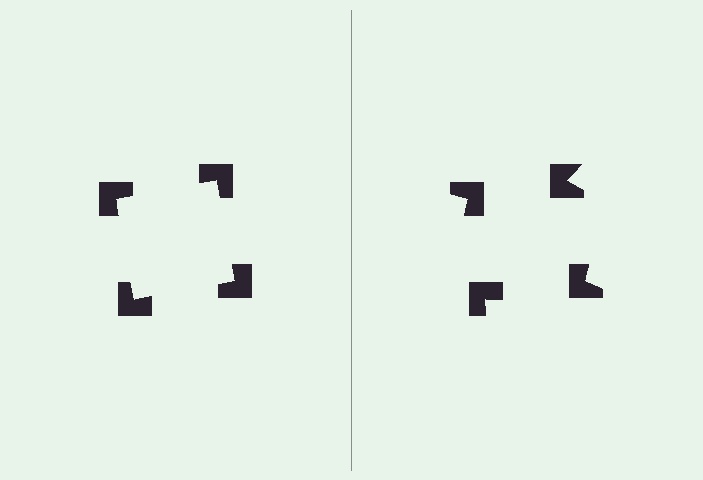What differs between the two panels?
The notched squares are positioned identically on both sides; only the wedge orientations differ. On the left they align to a square; on the right they are misaligned.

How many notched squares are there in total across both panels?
8 — 4 on each side.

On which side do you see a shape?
An illusory square appears on the left side. On the right side the wedge cuts are rotated, so no coherent shape forms.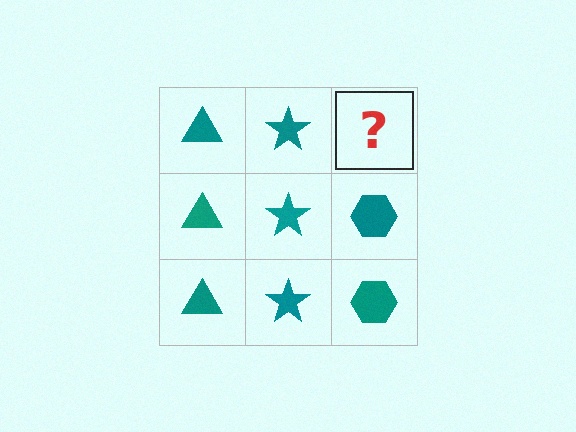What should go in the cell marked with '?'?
The missing cell should contain a teal hexagon.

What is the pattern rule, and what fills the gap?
The rule is that each column has a consistent shape. The gap should be filled with a teal hexagon.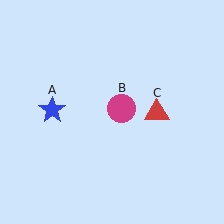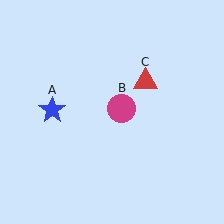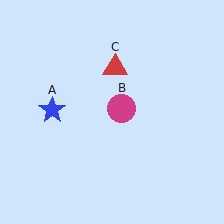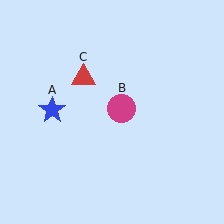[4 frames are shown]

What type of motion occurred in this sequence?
The red triangle (object C) rotated counterclockwise around the center of the scene.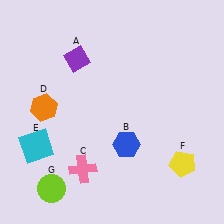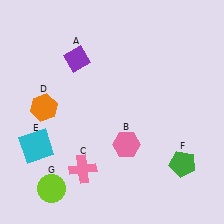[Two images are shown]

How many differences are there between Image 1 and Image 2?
There are 2 differences between the two images.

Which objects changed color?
B changed from blue to pink. F changed from yellow to green.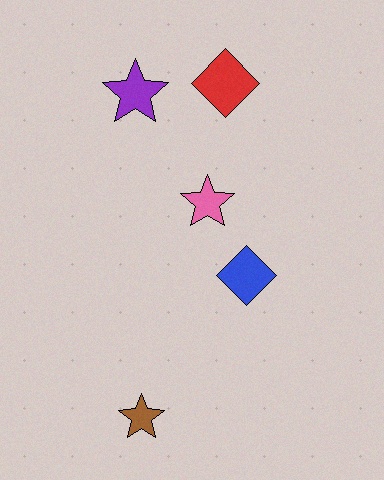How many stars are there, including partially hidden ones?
There are 3 stars.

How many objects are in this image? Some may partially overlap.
There are 5 objects.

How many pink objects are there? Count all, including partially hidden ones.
There is 1 pink object.